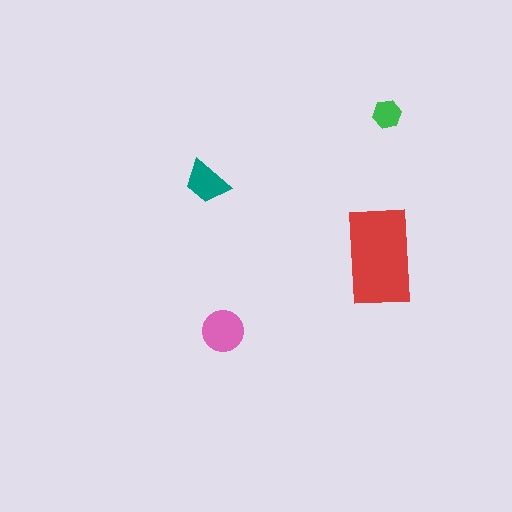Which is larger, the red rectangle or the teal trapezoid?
The red rectangle.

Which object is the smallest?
The green hexagon.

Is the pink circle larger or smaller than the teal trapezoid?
Larger.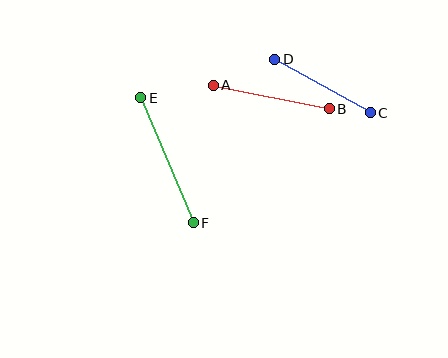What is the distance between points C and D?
The distance is approximately 110 pixels.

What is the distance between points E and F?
The distance is approximately 136 pixels.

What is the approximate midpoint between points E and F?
The midpoint is at approximately (167, 160) pixels.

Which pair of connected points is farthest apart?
Points E and F are farthest apart.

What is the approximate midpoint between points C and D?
The midpoint is at approximately (323, 86) pixels.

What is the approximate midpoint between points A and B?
The midpoint is at approximately (271, 97) pixels.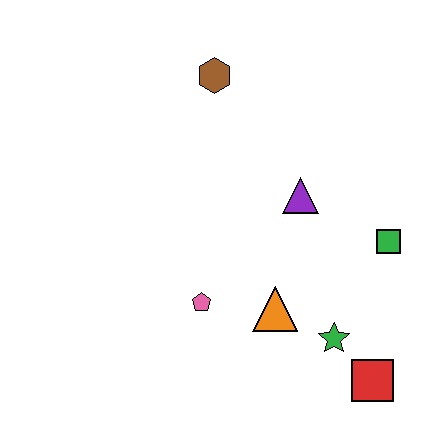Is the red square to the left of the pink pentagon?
No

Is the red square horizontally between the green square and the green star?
Yes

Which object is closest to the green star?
The red square is closest to the green star.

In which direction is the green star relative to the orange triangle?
The green star is to the right of the orange triangle.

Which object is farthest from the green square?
The brown hexagon is farthest from the green square.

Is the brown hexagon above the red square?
Yes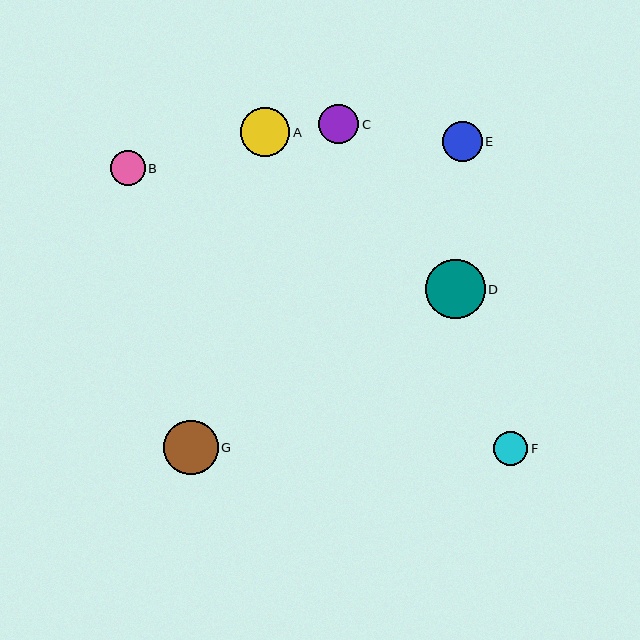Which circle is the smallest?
Circle F is the smallest with a size of approximately 34 pixels.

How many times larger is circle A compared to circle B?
Circle A is approximately 1.4 times the size of circle B.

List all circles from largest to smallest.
From largest to smallest: D, G, A, C, E, B, F.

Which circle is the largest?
Circle D is the largest with a size of approximately 59 pixels.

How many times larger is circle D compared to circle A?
Circle D is approximately 1.2 times the size of circle A.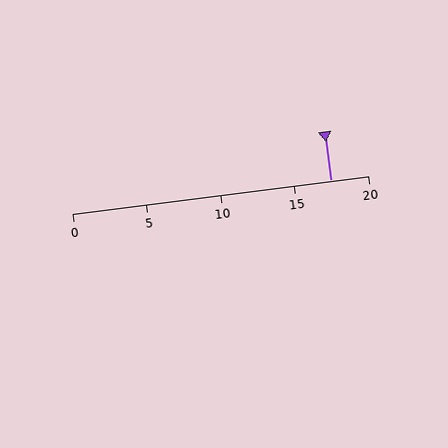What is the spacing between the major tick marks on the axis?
The major ticks are spaced 5 apart.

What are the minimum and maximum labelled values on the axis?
The axis runs from 0 to 20.